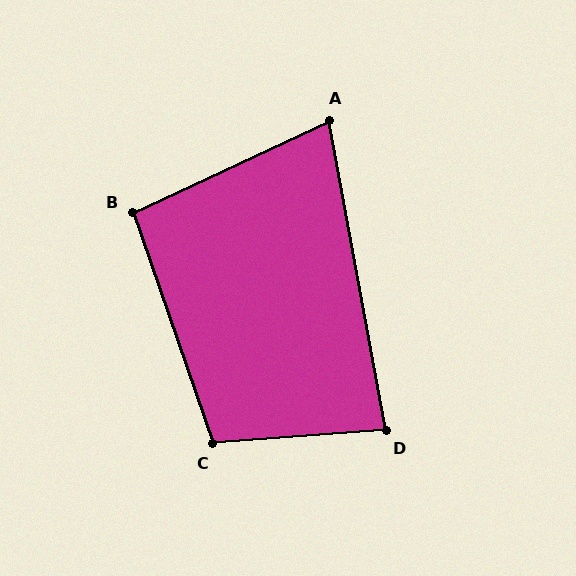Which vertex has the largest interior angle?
C, at approximately 105 degrees.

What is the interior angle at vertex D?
Approximately 84 degrees (acute).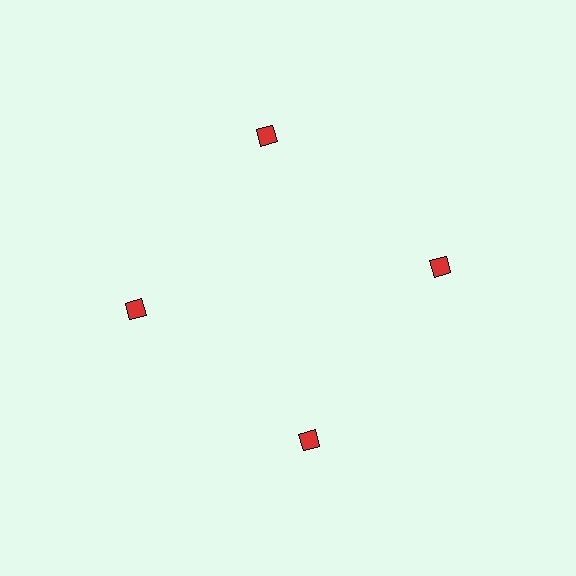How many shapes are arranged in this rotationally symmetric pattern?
There are 4 shapes, arranged in 4 groups of 1.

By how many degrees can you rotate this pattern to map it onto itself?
The pattern maps onto itself every 90 degrees of rotation.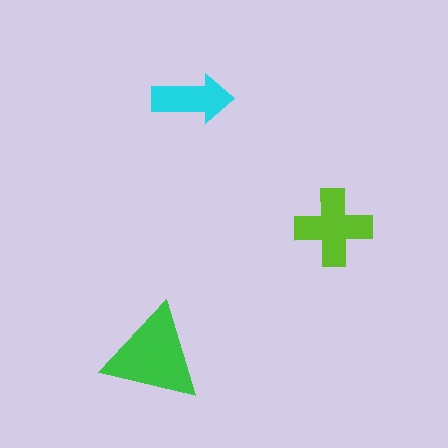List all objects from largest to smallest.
The green triangle, the lime cross, the cyan arrow.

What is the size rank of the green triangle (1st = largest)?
1st.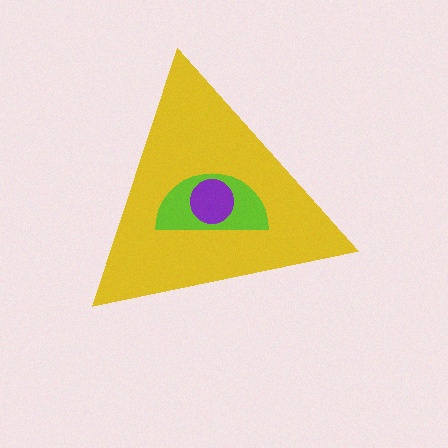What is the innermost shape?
The purple circle.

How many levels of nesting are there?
3.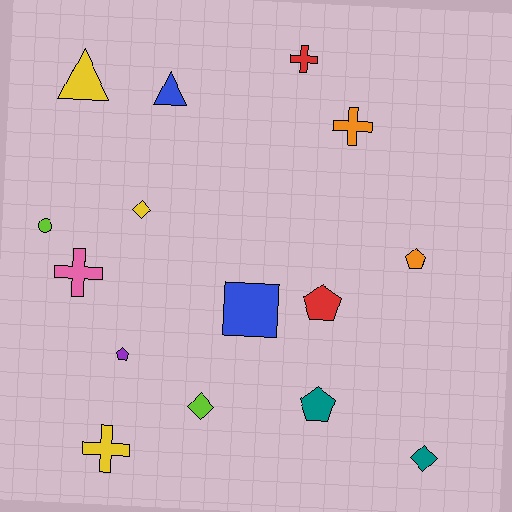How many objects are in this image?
There are 15 objects.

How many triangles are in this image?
There are 2 triangles.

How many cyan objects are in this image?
There are no cyan objects.